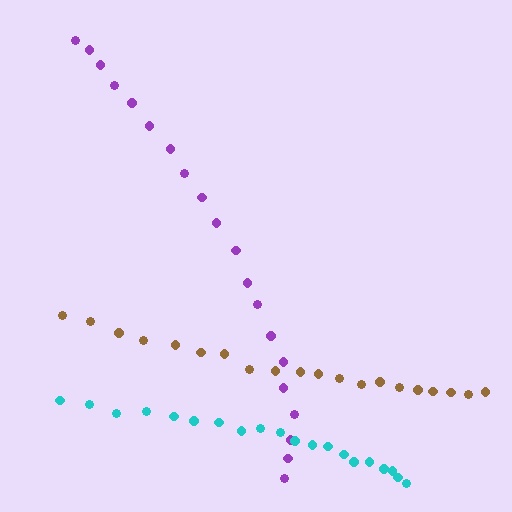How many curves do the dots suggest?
There are 3 distinct paths.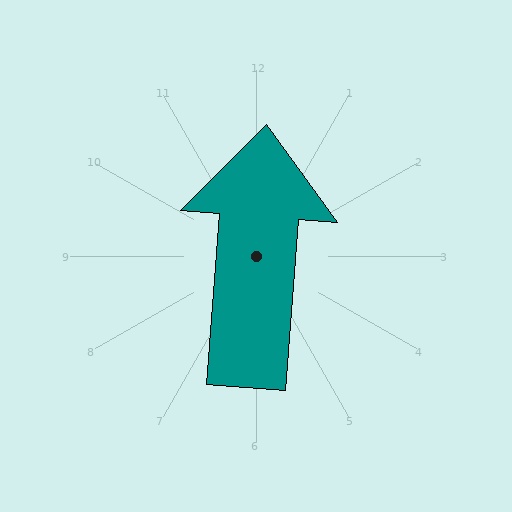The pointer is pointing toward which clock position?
Roughly 12 o'clock.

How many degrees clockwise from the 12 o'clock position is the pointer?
Approximately 4 degrees.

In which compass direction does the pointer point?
North.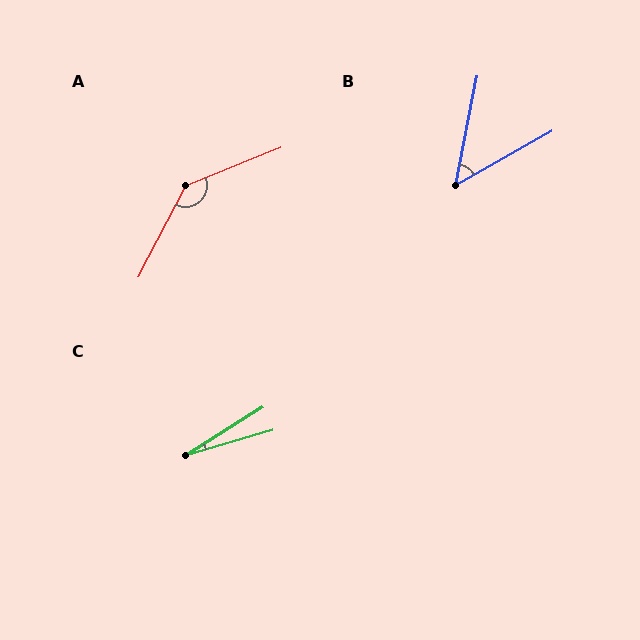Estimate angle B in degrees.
Approximately 49 degrees.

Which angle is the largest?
A, at approximately 139 degrees.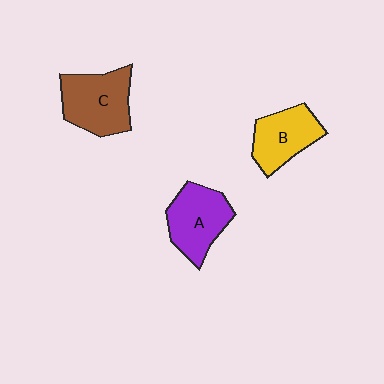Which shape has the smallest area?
Shape B (yellow).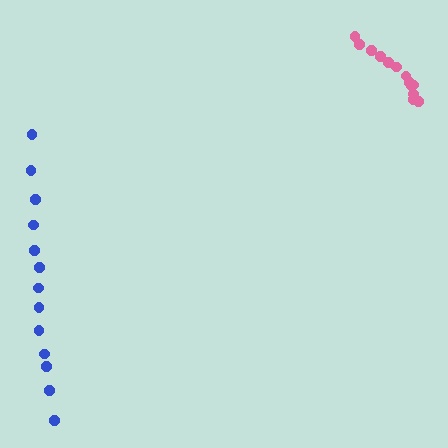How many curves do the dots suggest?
There are 2 distinct paths.